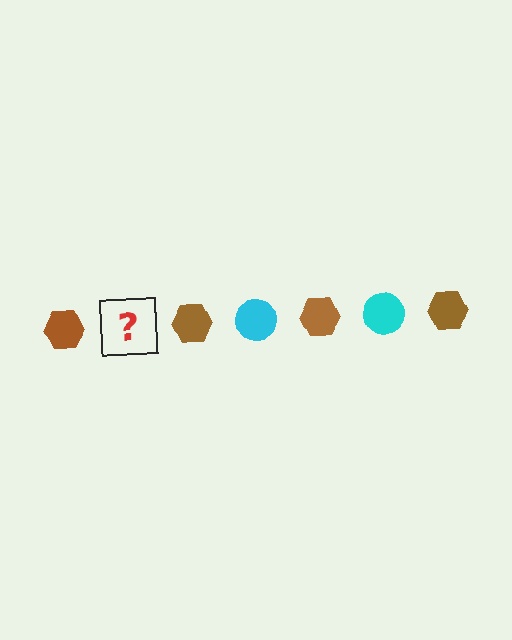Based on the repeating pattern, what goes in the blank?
The blank should be a cyan circle.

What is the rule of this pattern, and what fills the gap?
The rule is that the pattern alternates between brown hexagon and cyan circle. The gap should be filled with a cyan circle.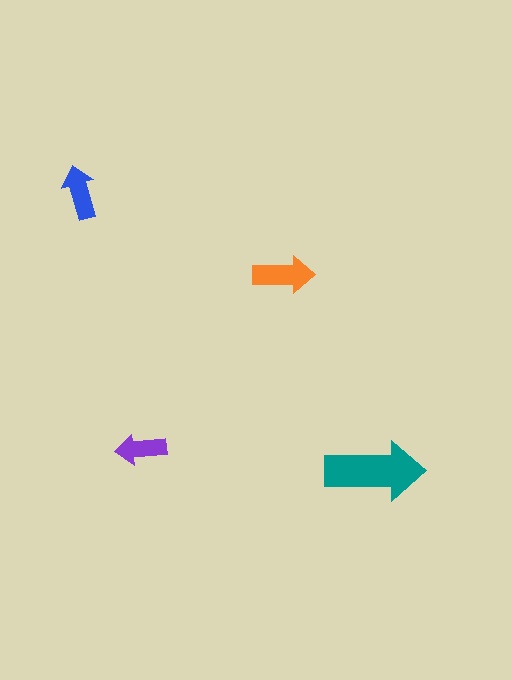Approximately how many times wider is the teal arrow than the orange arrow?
About 1.5 times wider.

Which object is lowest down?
The teal arrow is bottommost.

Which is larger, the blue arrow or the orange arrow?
The orange one.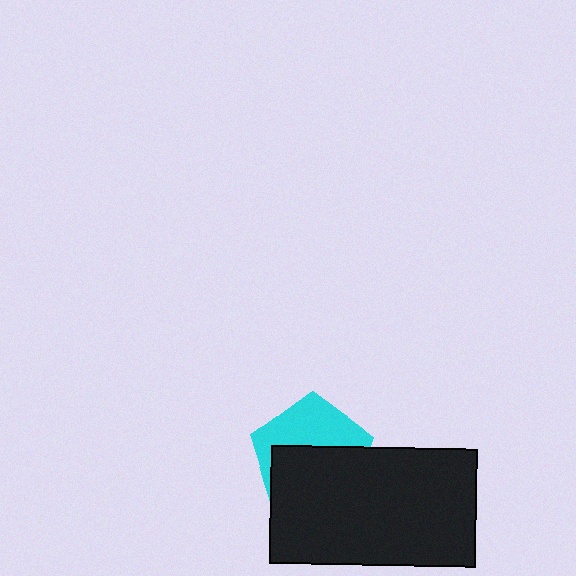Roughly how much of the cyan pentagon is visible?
A small part of it is visible (roughly 44%).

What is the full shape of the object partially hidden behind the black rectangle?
The partially hidden object is a cyan pentagon.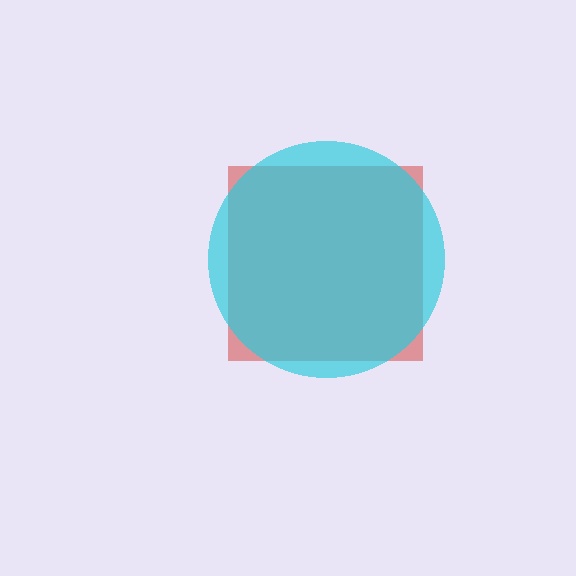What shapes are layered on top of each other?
The layered shapes are: a red square, a cyan circle.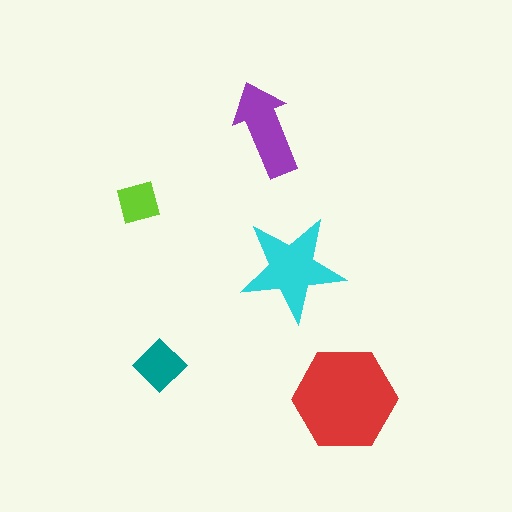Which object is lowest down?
The red hexagon is bottommost.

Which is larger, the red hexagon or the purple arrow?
The red hexagon.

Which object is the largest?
The red hexagon.